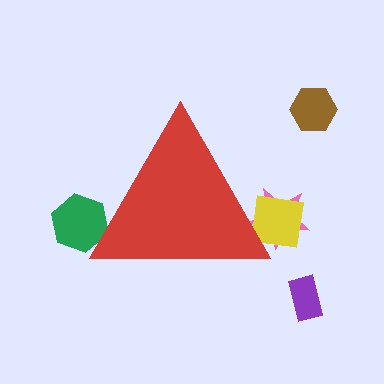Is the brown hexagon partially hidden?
No, the brown hexagon is fully visible.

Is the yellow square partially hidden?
Yes, the yellow square is partially hidden behind the red triangle.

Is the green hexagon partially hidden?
Yes, the green hexagon is partially hidden behind the red triangle.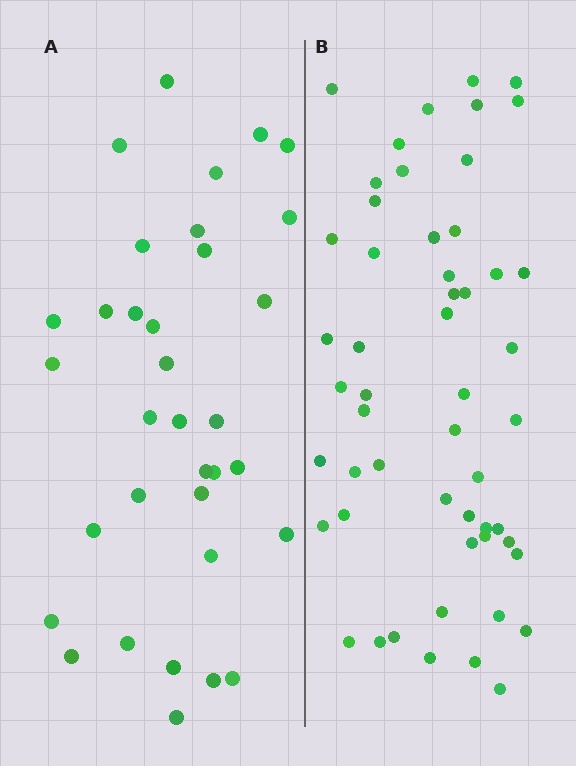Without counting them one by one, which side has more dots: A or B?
Region B (the right region) has more dots.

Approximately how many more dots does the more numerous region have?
Region B has approximately 20 more dots than region A.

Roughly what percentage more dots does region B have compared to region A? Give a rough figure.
About 55% more.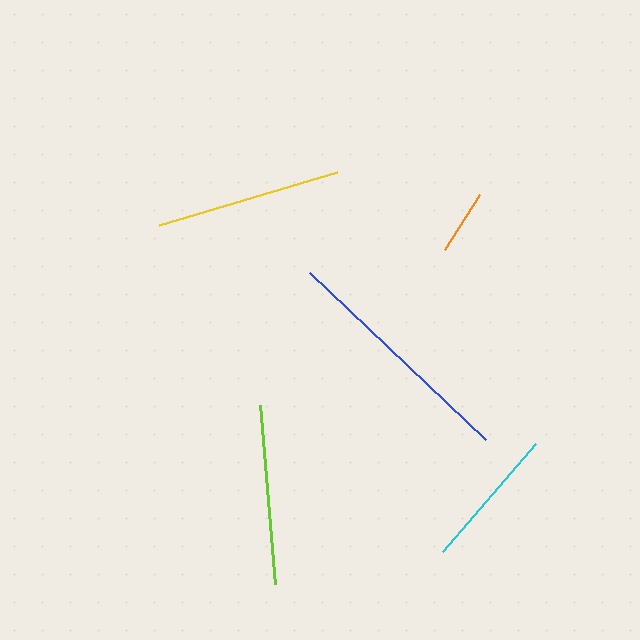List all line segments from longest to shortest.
From longest to shortest: blue, yellow, lime, cyan, orange.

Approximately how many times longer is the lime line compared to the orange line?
The lime line is approximately 2.8 times the length of the orange line.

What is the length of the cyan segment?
The cyan segment is approximately 142 pixels long.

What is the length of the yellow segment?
The yellow segment is approximately 186 pixels long.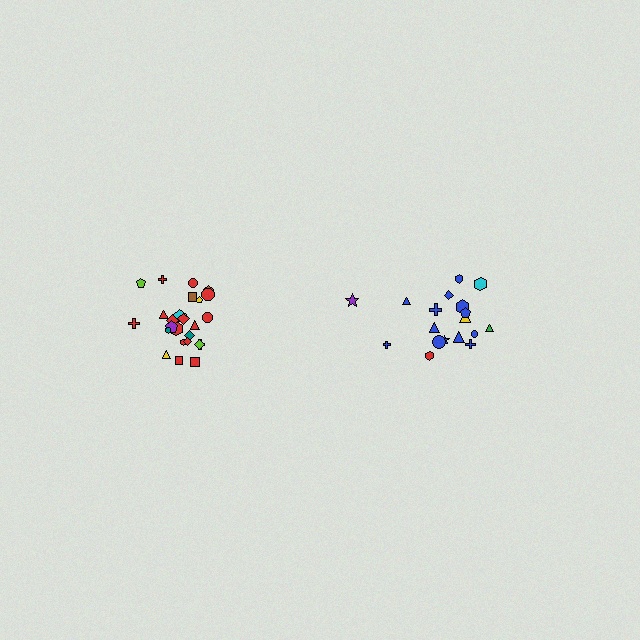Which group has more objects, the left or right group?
The left group.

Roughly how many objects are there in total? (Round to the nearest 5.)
Roughly 45 objects in total.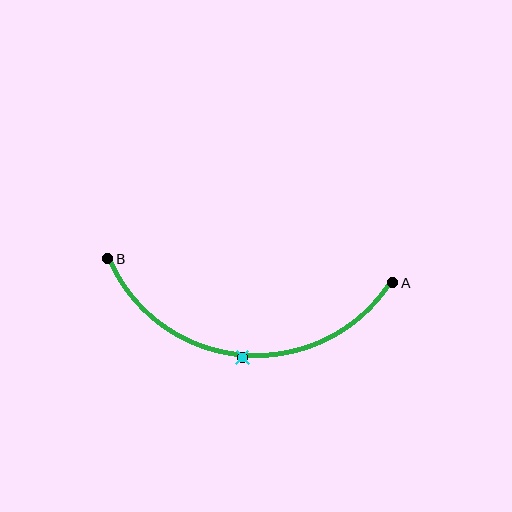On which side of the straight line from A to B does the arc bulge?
The arc bulges below the straight line connecting A and B.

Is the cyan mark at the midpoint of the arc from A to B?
Yes. The cyan mark lies on the arc at equal arc-length from both A and B — it is the arc midpoint.